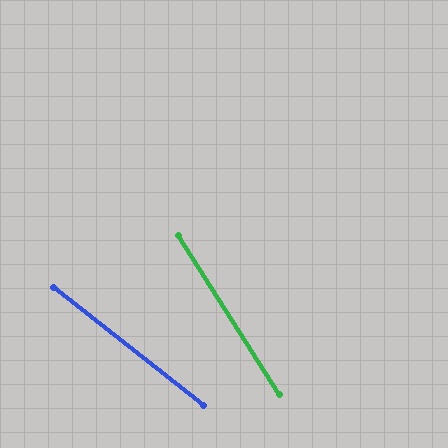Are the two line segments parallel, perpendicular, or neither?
Neither parallel nor perpendicular — they differ by about 20°.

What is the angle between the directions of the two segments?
Approximately 20 degrees.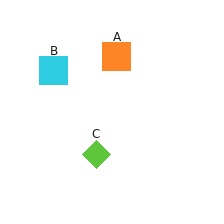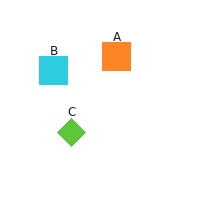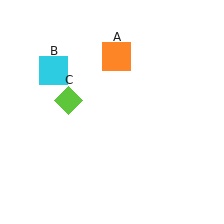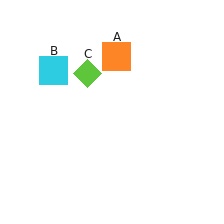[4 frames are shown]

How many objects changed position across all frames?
1 object changed position: lime diamond (object C).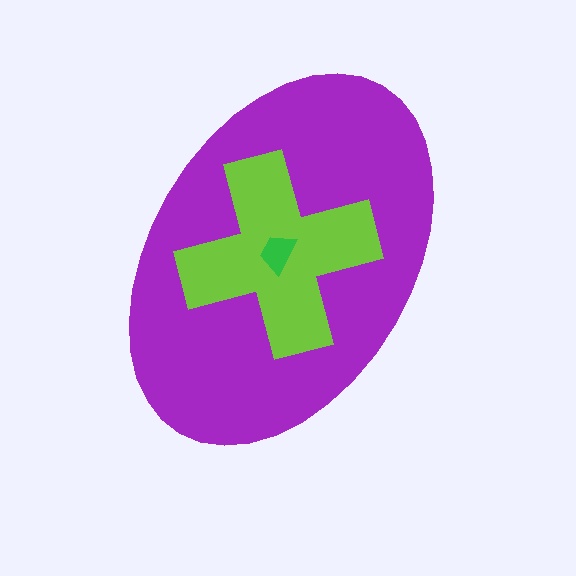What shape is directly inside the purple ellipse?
The lime cross.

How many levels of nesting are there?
3.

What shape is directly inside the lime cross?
The green trapezoid.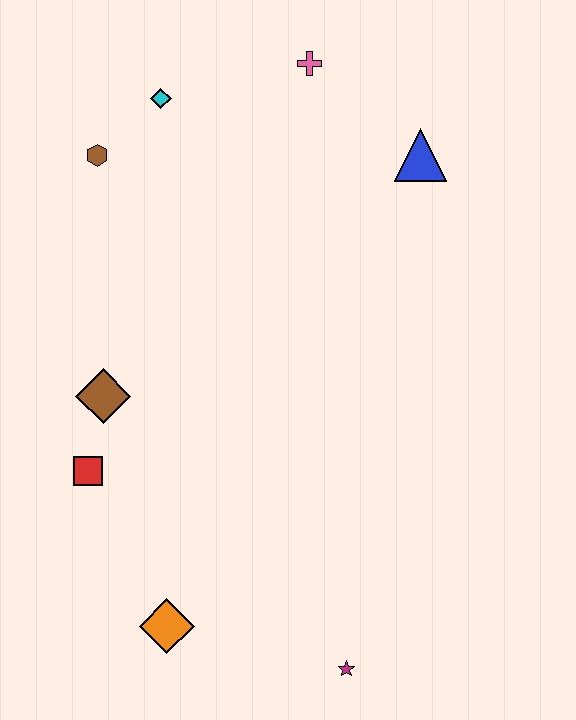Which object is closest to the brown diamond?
The red square is closest to the brown diamond.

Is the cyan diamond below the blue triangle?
No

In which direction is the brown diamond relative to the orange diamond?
The brown diamond is above the orange diamond.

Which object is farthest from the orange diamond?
The pink cross is farthest from the orange diamond.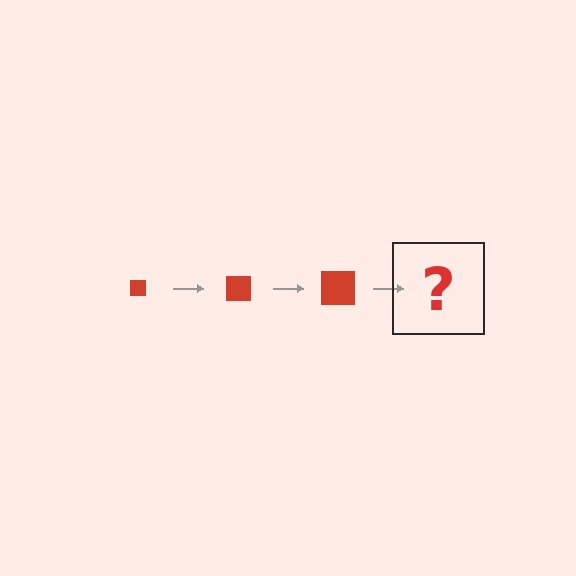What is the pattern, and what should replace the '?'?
The pattern is that the square gets progressively larger each step. The '?' should be a red square, larger than the previous one.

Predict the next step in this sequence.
The next step is a red square, larger than the previous one.